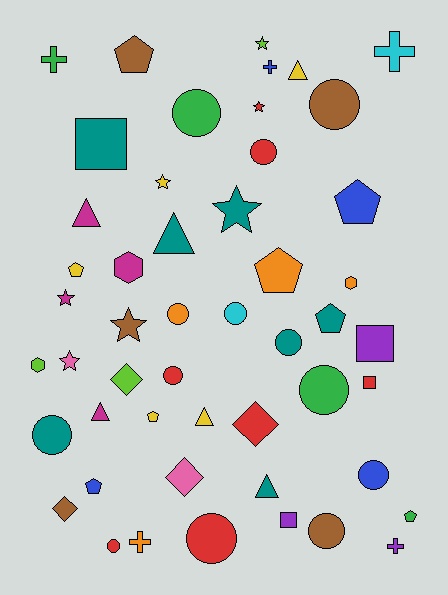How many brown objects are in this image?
There are 5 brown objects.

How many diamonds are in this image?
There are 4 diamonds.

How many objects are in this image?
There are 50 objects.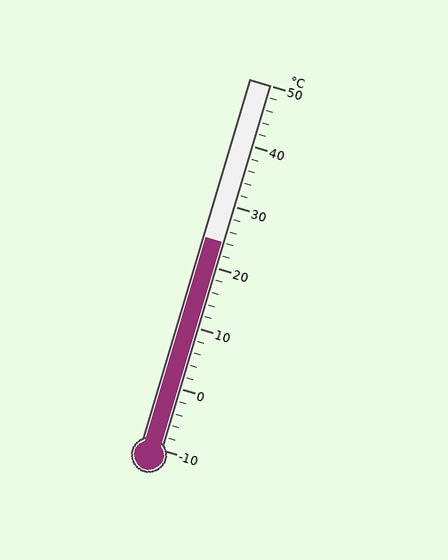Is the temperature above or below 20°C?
The temperature is above 20°C.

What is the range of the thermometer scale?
The thermometer scale ranges from -10°C to 50°C.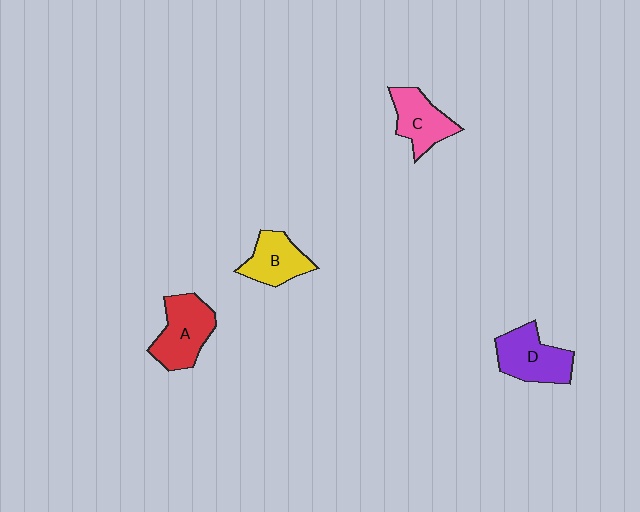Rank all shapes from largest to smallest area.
From largest to smallest: A (red), D (purple), C (pink), B (yellow).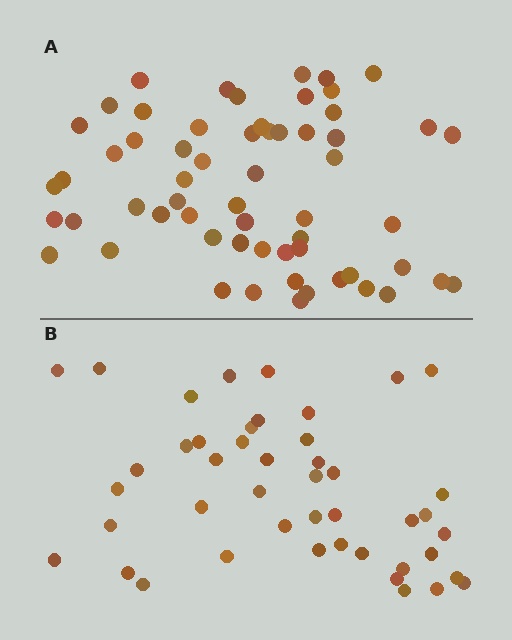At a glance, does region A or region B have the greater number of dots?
Region A (the top region) has more dots.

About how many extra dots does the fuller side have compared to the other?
Region A has approximately 15 more dots than region B.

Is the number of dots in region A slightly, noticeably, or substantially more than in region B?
Region A has noticeably more, but not dramatically so. The ratio is roughly 1.3 to 1.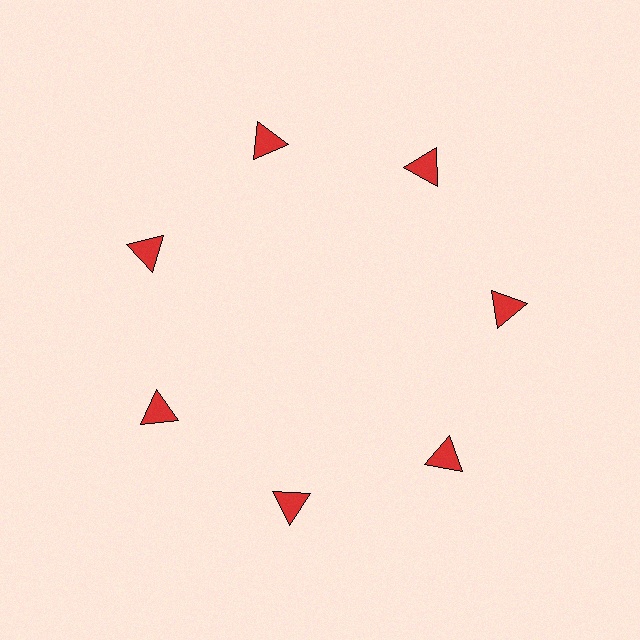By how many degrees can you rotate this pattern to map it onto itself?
The pattern maps onto itself every 51 degrees of rotation.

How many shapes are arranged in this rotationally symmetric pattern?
There are 7 shapes, arranged in 7 groups of 1.